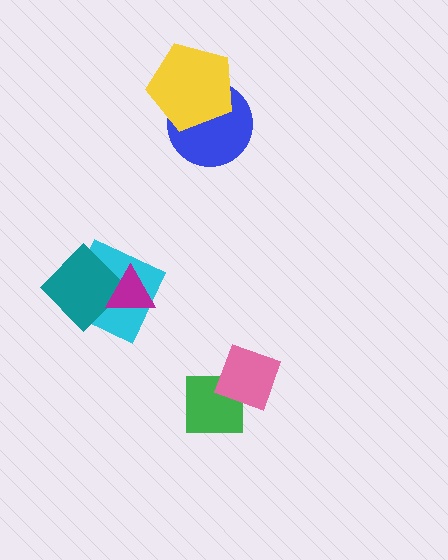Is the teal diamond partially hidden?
Yes, it is partially covered by another shape.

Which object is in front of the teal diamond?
The magenta triangle is in front of the teal diamond.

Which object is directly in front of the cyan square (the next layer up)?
The teal diamond is directly in front of the cyan square.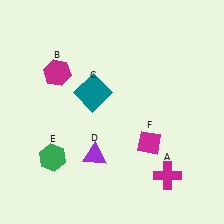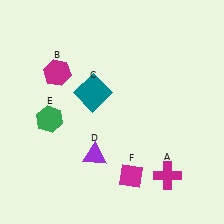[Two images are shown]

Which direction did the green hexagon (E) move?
The green hexagon (E) moved up.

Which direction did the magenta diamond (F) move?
The magenta diamond (F) moved down.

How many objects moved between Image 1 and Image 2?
2 objects moved between the two images.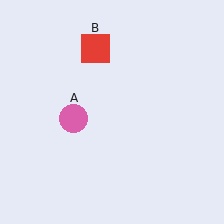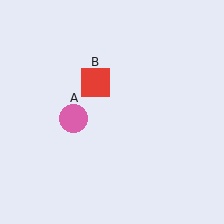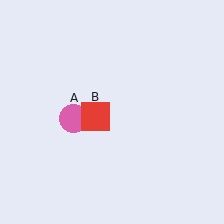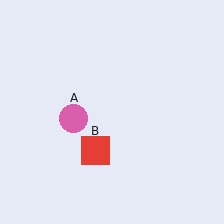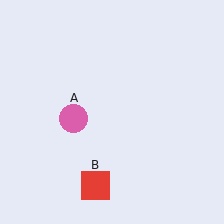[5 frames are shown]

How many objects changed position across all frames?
1 object changed position: red square (object B).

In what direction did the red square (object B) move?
The red square (object B) moved down.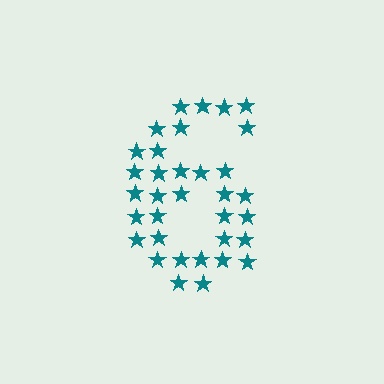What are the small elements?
The small elements are stars.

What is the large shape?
The large shape is the digit 6.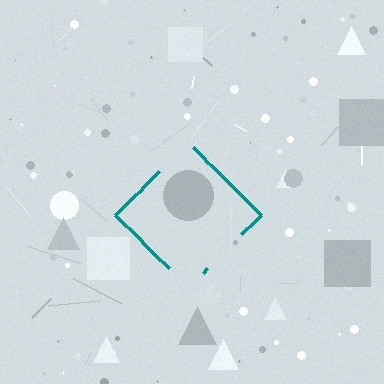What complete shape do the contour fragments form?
The contour fragments form a diamond.